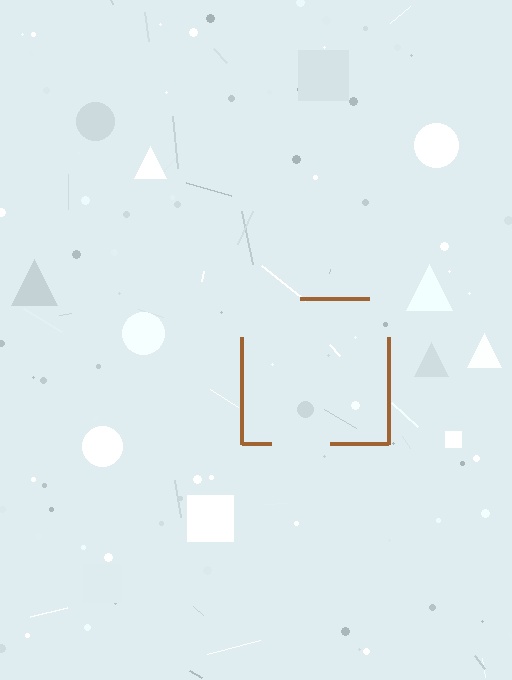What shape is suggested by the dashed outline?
The dashed outline suggests a square.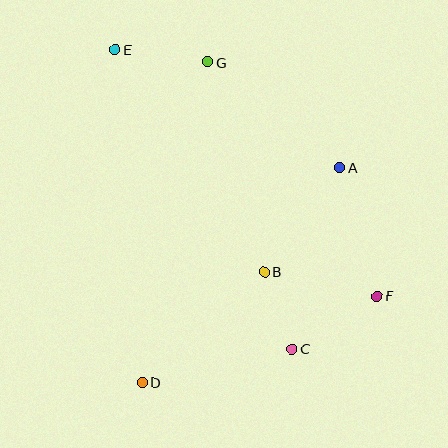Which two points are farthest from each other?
Points E and F are farthest from each other.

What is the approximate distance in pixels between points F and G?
The distance between F and G is approximately 289 pixels.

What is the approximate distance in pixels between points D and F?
The distance between D and F is approximately 250 pixels.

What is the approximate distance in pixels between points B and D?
The distance between B and D is approximately 165 pixels.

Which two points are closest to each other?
Points B and C are closest to each other.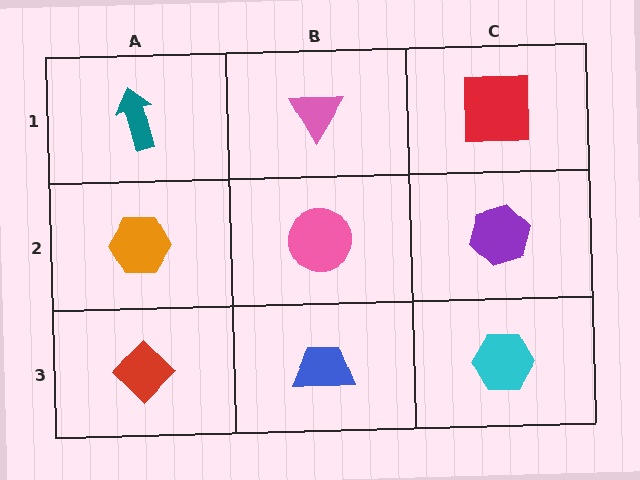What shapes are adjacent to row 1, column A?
An orange hexagon (row 2, column A), a pink triangle (row 1, column B).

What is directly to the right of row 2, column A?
A pink circle.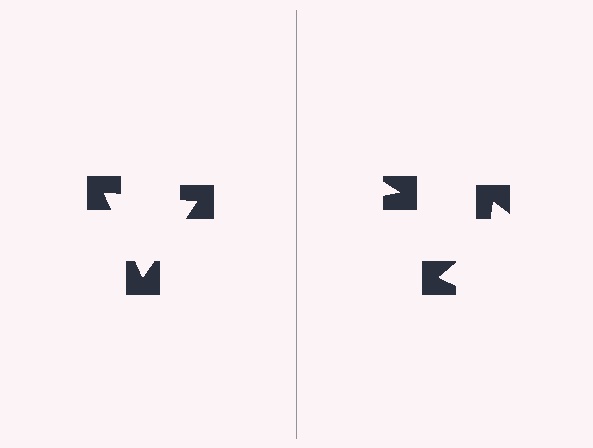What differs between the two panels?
The notched squares are positioned identically on both sides; only the wedge orientations differ. On the left they align to a triangle; on the right they are misaligned.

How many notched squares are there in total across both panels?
6 — 3 on each side.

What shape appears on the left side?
An illusory triangle.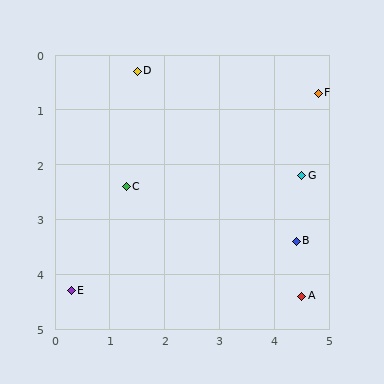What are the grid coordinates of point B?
Point B is at approximately (4.4, 3.4).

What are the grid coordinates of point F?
Point F is at approximately (4.8, 0.7).